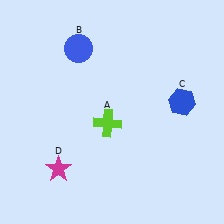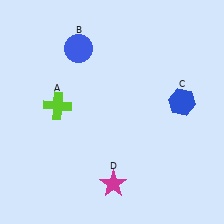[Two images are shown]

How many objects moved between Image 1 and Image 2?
2 objects moved between the two images.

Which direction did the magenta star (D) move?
The magenta star (D) moved right.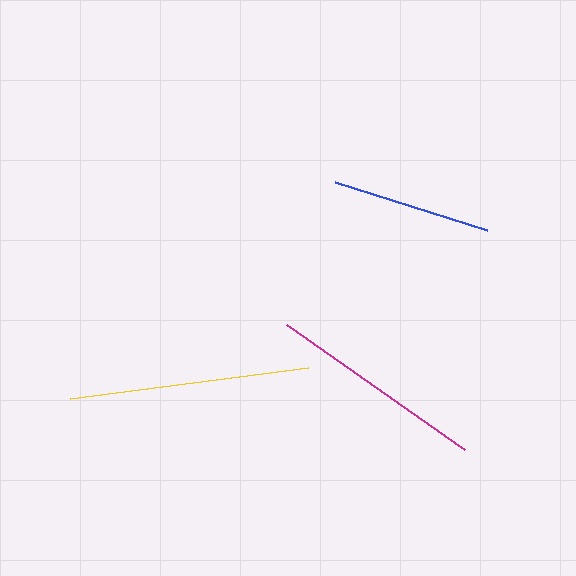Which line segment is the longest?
The yellow line is the longest at approximately 239 pixels.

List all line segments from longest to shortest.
From longest to shortest: yellow, magenta, blue.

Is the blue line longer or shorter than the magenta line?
The magenta line is longer than the blue line.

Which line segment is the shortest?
The blue line is the shortest at approximately 159 pixels.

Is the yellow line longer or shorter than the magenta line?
The yellow line is longer than the magenta line.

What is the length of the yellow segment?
The yellow segment is approximately 239 pixels long.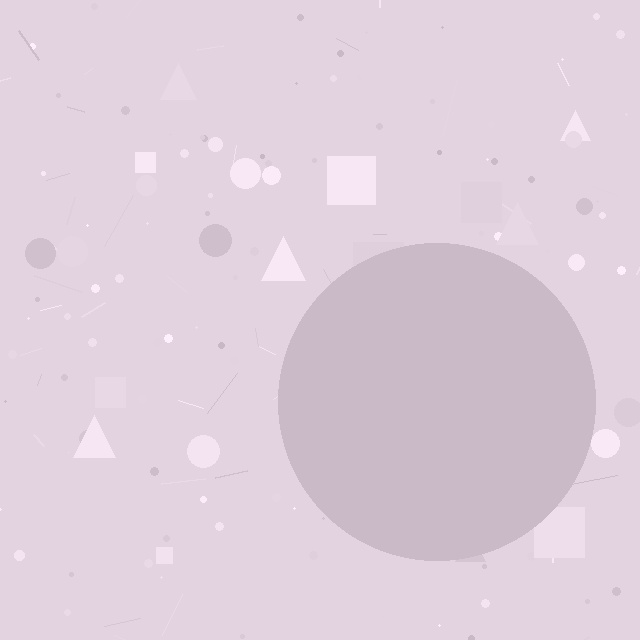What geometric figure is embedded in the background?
A circle is embedded in the background.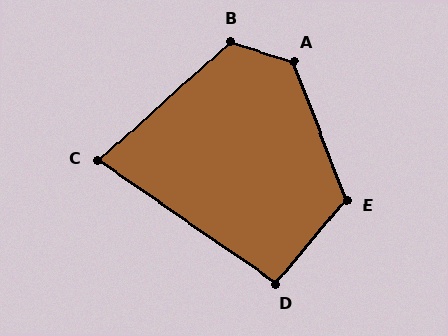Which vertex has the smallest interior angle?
C, at approximately 77 degrees.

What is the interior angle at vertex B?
Approximately 120 degrees (obtuse).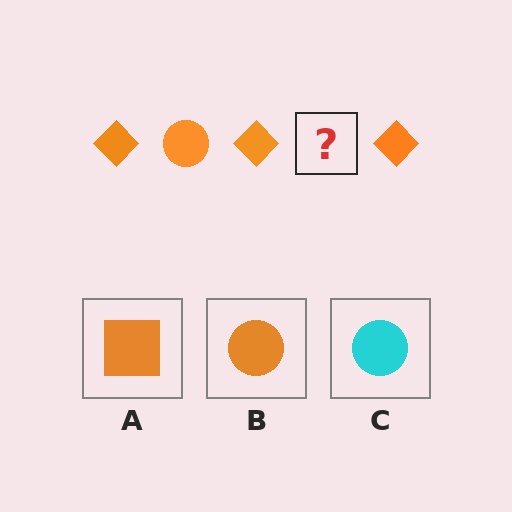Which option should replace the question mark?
Option B.